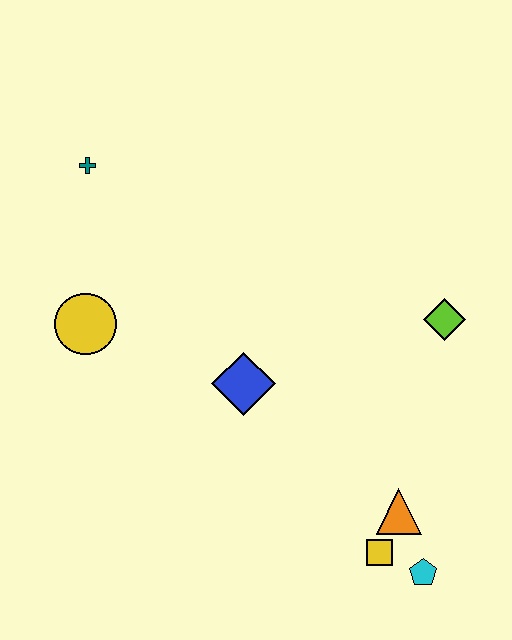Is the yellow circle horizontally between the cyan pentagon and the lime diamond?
No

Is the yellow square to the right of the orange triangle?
No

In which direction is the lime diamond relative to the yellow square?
The lime diamond is above the yellow square.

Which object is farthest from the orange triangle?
The teal cross is farthest from the orange triangle.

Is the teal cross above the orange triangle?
Yes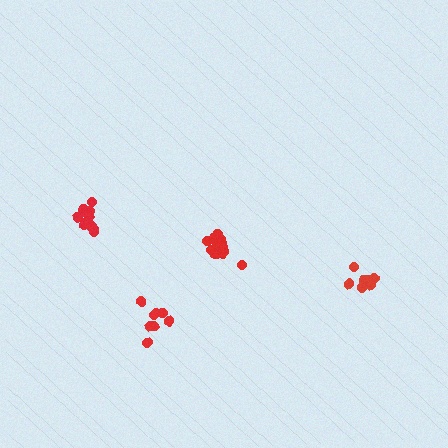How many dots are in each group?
Group 1: 8 dots, Group 2: 13 dots, Group 3: 14 dots, Group 4: 8 dots (43 total).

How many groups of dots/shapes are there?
There are 4 groups.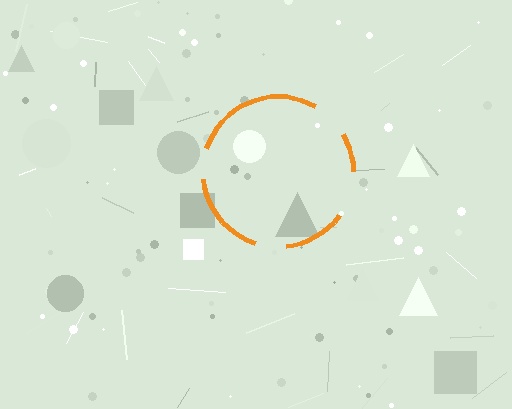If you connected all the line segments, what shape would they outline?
They would outline a circle.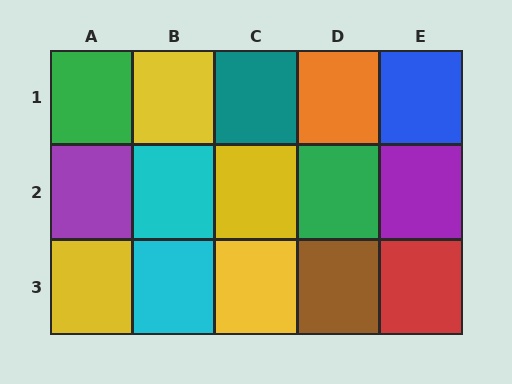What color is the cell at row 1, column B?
Yellow.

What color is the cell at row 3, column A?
Yellow.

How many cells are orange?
1 cell is orange.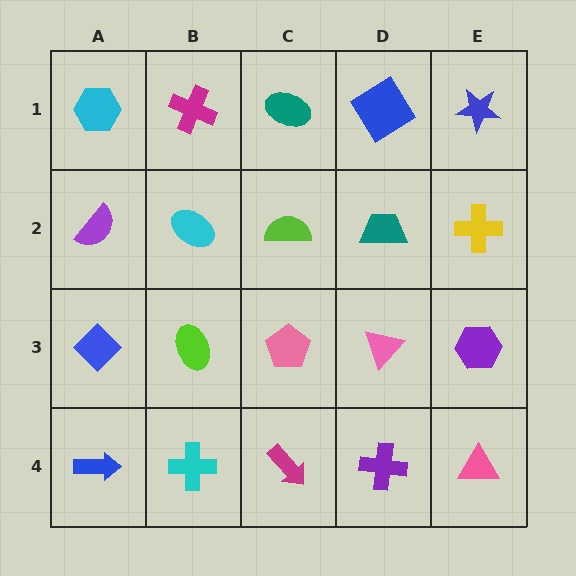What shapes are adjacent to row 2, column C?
A teal ellipse (row 1, column C), a pink pentagon (row 3, column C), a cyan ellipse (row 2, column B), a teal trapezoid (row 2, column D).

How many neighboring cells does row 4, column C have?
3.